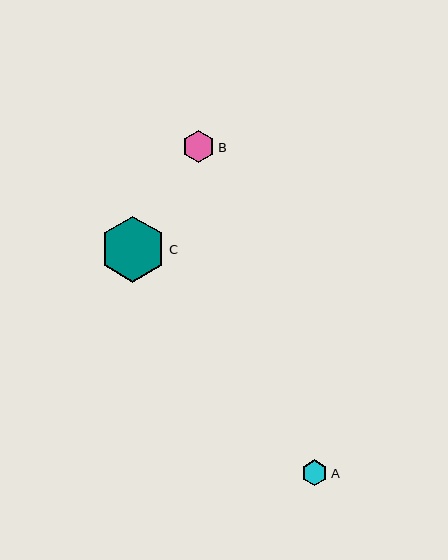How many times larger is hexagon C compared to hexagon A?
Hexagon C is approximately 2.6 times the size of hexagon A.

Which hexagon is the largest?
Hexagon C is the largest with a size of approximately 66 pixels.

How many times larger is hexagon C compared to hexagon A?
Hexagon C is approximately 2.6 times the size of hexagon A.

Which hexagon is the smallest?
Hexagon A is the smallest with a size of approximately 26 pixels.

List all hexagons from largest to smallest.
From largest to smallest: C, B, A.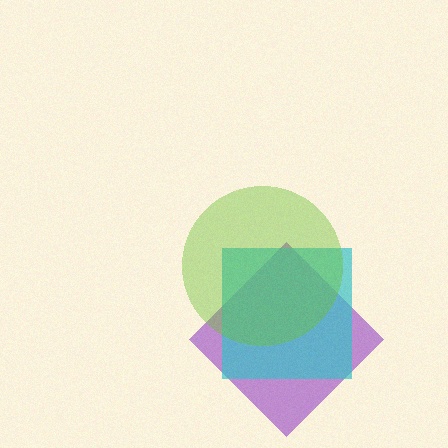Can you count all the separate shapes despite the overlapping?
Yes, there are 3 separate shapes.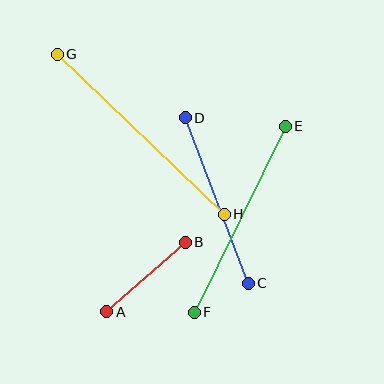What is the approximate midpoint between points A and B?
The midpoint is at approximately (146, 277) pixels.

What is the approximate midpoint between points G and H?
The midpoint is at approximately (141, 134) pixels.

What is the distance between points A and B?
The distance is approximately 105 pixels.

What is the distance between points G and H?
The distance is approximately 231 pixels.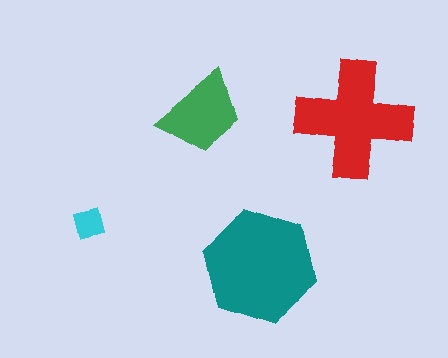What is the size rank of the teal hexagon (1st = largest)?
1st.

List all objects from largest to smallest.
The teal hexagon, the red cross, the green trapezoid, the cyan square.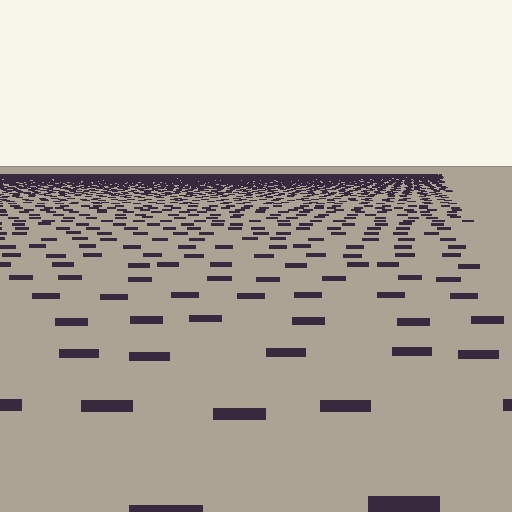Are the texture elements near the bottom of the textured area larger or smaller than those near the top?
Larger. Near the bottom, elements are closer to the viewer and appear at a bigger on-screen size.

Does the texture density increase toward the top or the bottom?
Density increases toward the top.